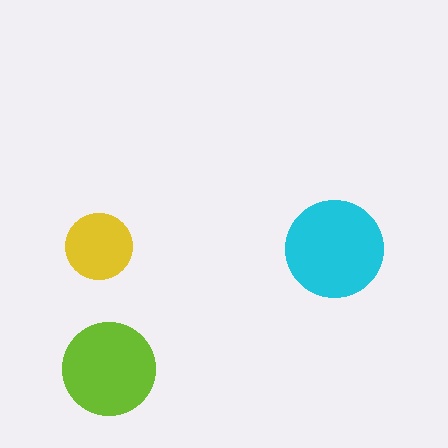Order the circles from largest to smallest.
the cyan one, the lime one, the yellow one.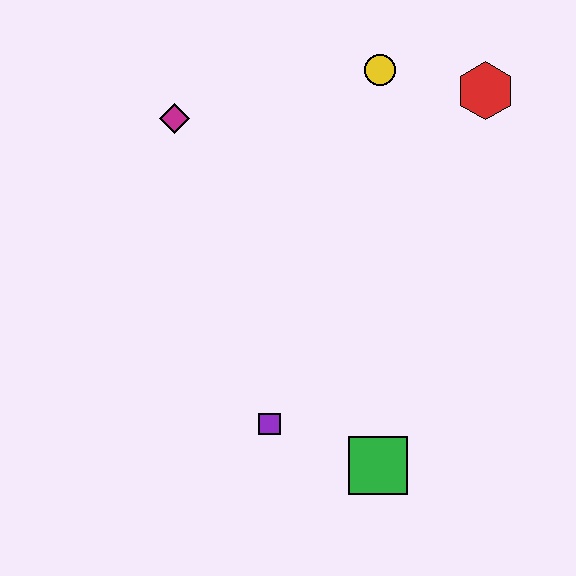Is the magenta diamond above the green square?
Yes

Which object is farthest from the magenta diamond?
The green square is farthest from the magenta diamond.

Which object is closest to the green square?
The purple square is closest to the green square.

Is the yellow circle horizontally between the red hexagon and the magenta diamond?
Yes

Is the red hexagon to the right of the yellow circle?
Yes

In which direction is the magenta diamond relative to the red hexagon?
The magenta diamond is to the left of the red hexagon.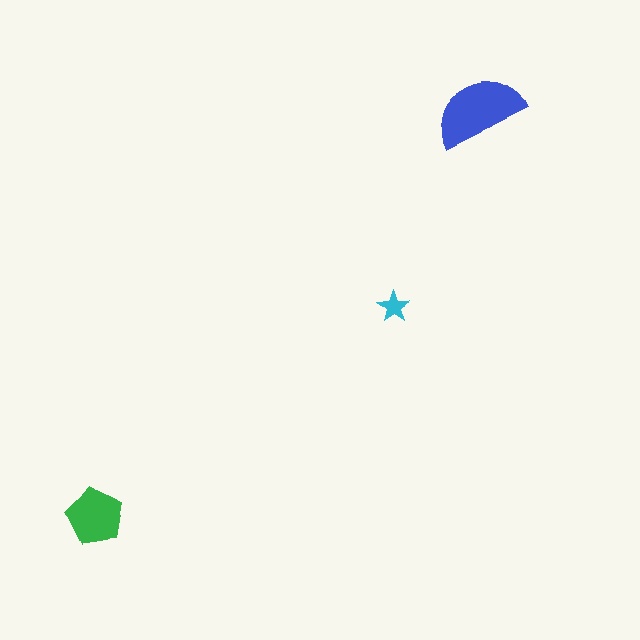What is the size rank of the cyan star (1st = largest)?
3rd.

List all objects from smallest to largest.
The cyan star, the green pentagon, the blue semicircle.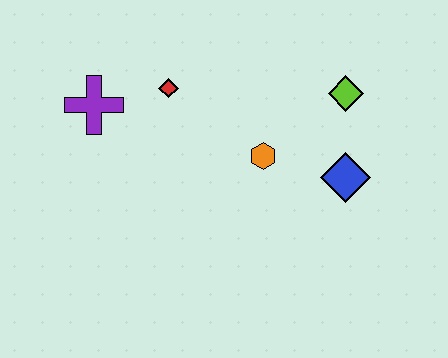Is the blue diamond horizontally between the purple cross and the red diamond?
No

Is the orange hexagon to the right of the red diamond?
Yes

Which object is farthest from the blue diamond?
The purple cross is farthest from the blue diamond.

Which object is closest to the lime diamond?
The blue diamond is closest to the lime diamond.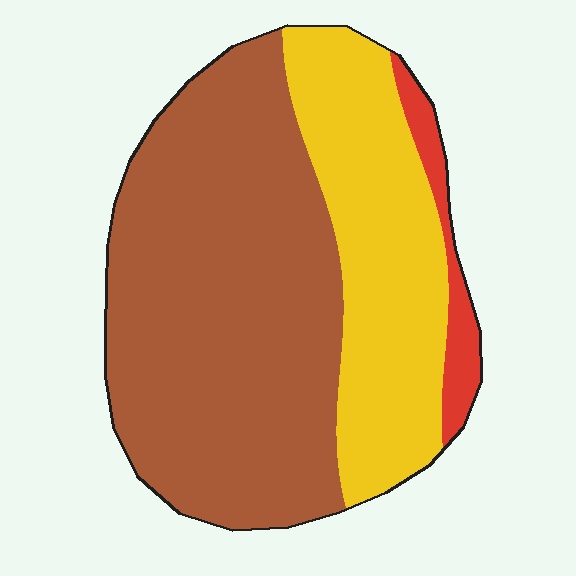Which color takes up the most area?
Brown, at roughly 60%.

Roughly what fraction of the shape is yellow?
Yellow covers about 30% of the shape.